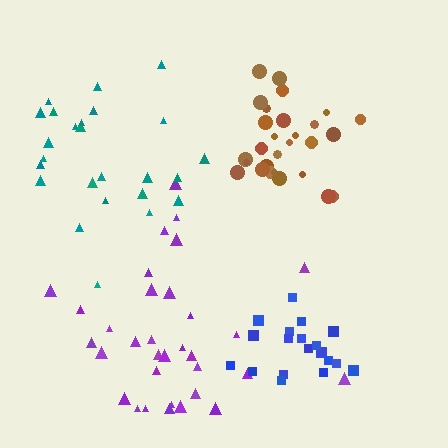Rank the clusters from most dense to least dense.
brown, blue, purple, teal.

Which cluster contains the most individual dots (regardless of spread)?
Purple (33).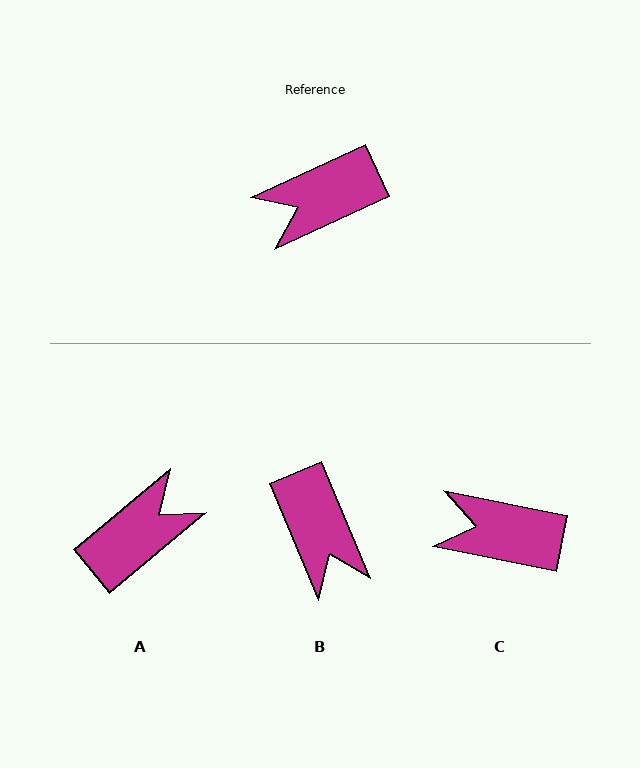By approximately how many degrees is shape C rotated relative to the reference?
Approximately 36 degrees clockwise.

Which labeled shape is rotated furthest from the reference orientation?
A, about 165 degrees away.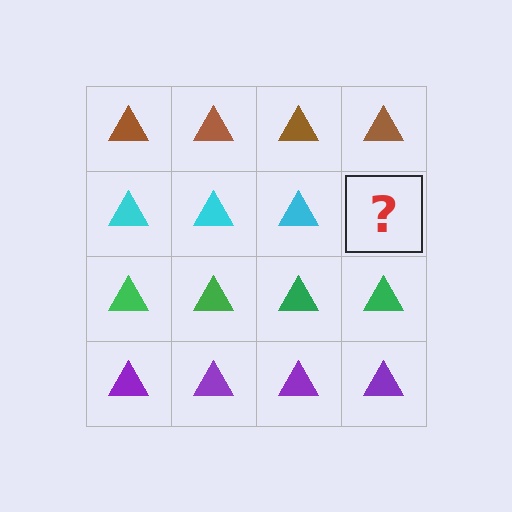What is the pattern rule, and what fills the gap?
The rule is that each row has a consistent color. The gap should be filled with a cyan triangle.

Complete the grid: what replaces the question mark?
The question mark should be replaced with a cyan triangle.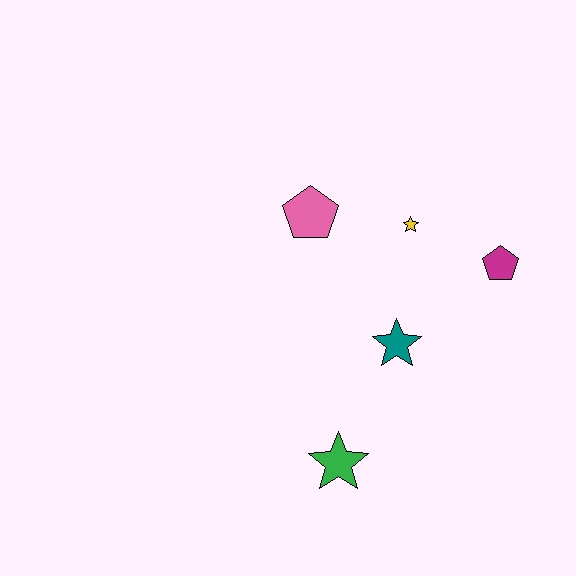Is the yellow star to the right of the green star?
Yes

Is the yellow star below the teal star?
No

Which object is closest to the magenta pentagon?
The yellow star is closest to the magenta pentagon.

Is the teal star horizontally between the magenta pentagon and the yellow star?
No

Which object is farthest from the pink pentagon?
The green star is farthest from the pink pentagon.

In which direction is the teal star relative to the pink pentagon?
The teal star is below the pink pentagon.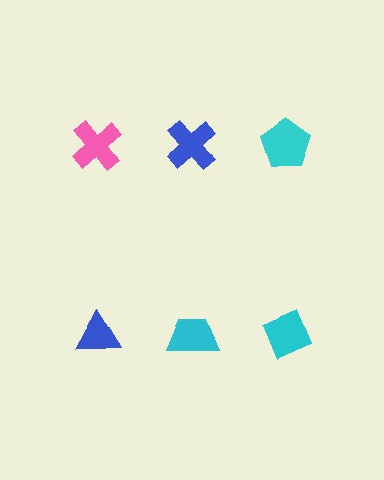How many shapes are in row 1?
3 shapes.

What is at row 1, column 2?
A blue cross.